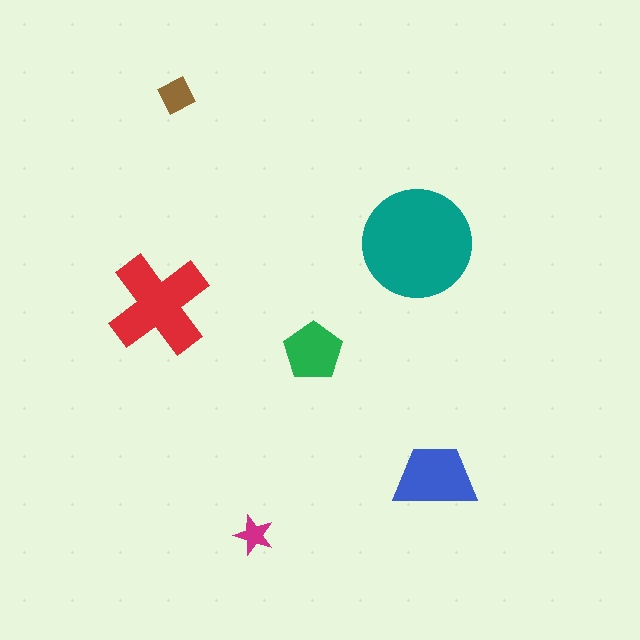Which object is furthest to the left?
The red cross is leftmost.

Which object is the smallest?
The magenta star.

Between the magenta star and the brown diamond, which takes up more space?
The brown diamond.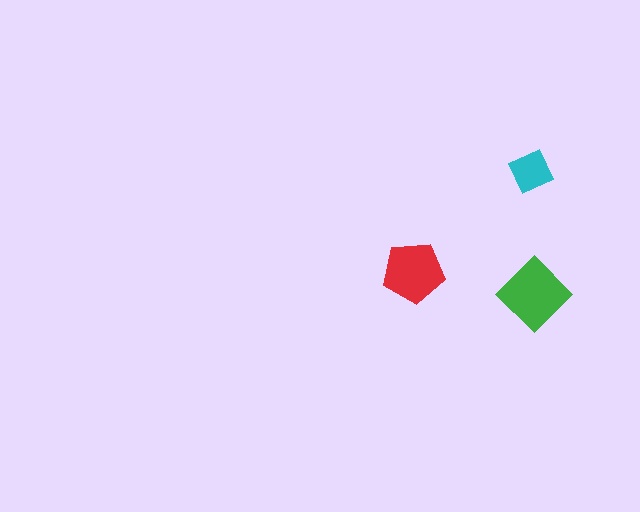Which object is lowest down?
The green diamond is bottommost.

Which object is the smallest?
The cyan square.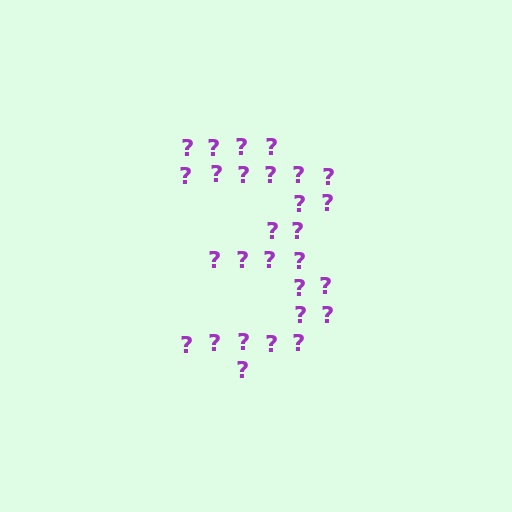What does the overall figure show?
The overall figure shows the digit 3.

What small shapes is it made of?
It is made of small question marks.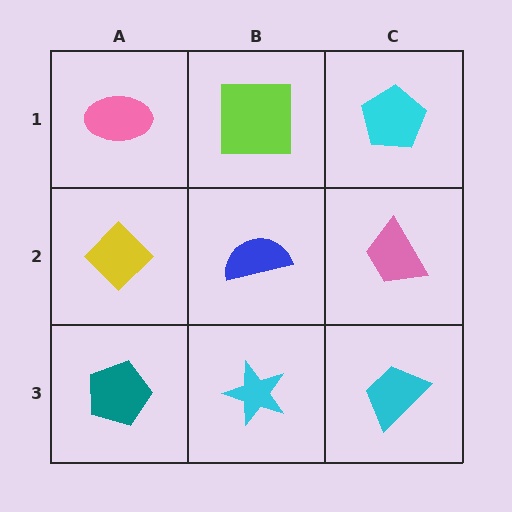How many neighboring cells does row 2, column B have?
4.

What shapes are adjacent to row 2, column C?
A cyan pentagon (row 1, column C), a cyan trapezoid (row 3, column C), a blue semicircle (row 2, column B).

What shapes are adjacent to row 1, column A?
A yellow diamond (row 2, column A), a lime square (row 1, column B).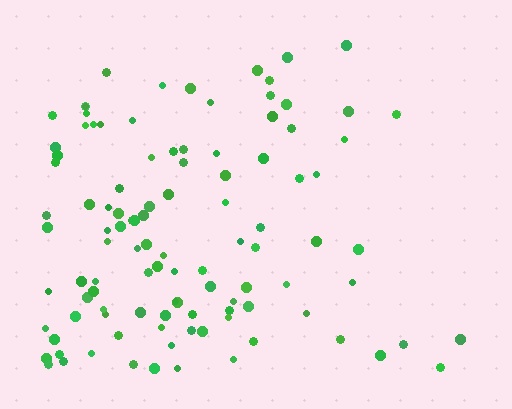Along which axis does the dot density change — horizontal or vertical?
Horizontal.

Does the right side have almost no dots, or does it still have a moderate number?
Still a moderate number, just noticeably fewer than the left.